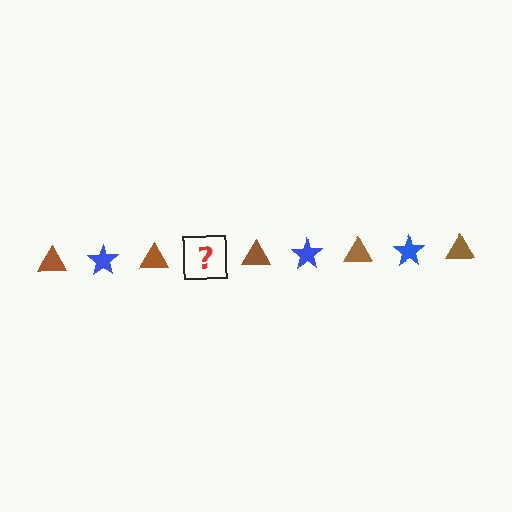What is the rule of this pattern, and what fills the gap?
The rule is that the pattern alternates between brown triangle and blue star. The gap should be filled with a blue star.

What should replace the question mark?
The question mark should be replaced with a blue star.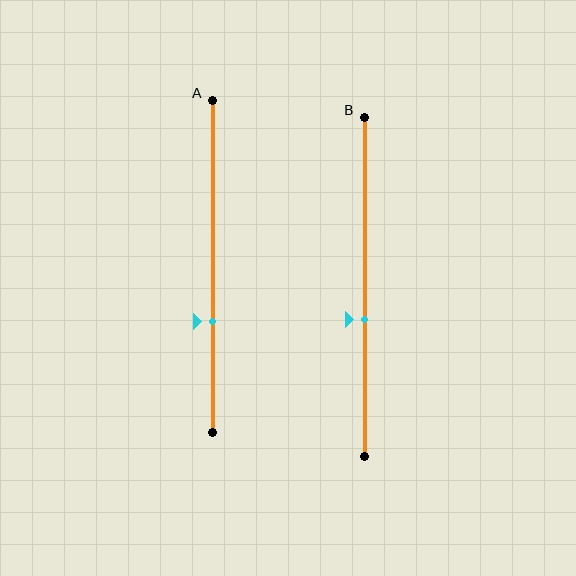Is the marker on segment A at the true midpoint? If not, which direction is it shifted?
No, the marker on segment A is shifted downward by about 17% of the segment length.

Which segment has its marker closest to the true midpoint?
Segment B has its marker closest to the true midpoint.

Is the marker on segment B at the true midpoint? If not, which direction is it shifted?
No, the marker on segment B is shifted downward by about 10% of the segment length.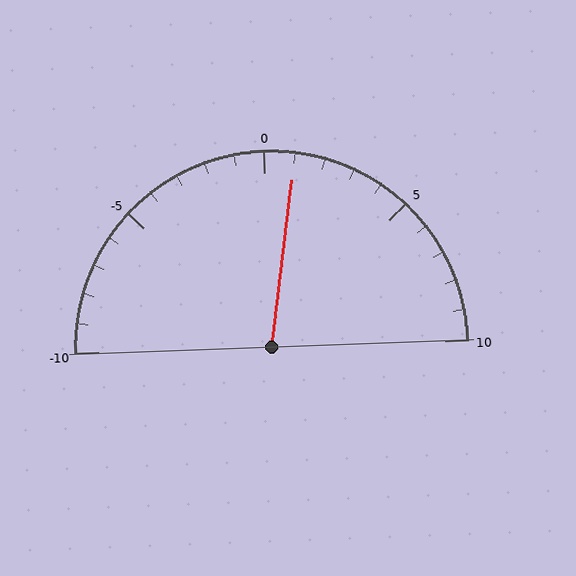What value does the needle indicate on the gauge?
The needle indicates approximately 1.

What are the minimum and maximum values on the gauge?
The gauge ranges from -10 to 10.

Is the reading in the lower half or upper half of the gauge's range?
The reading is in the upper half of the range (-10 to 10).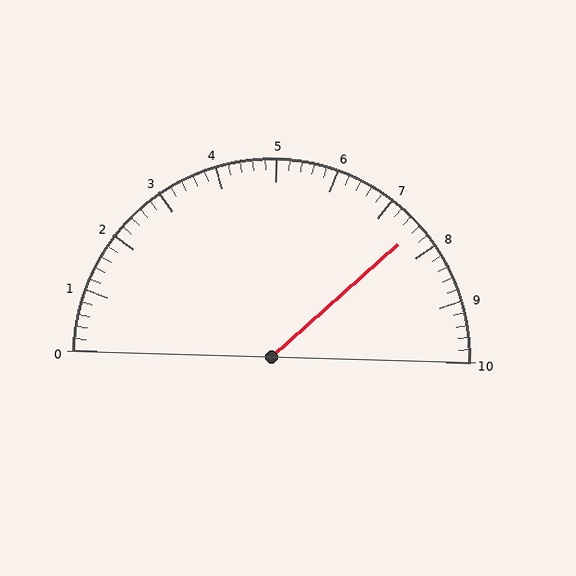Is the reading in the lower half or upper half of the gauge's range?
The reading is in the upper half of the range (0 to 10).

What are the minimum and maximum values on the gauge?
The gauge ranges from 0 to 10.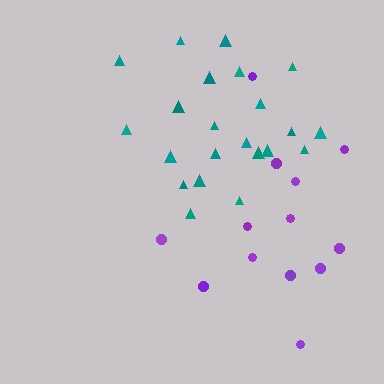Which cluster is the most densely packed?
Teal.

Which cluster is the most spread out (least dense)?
Purple.